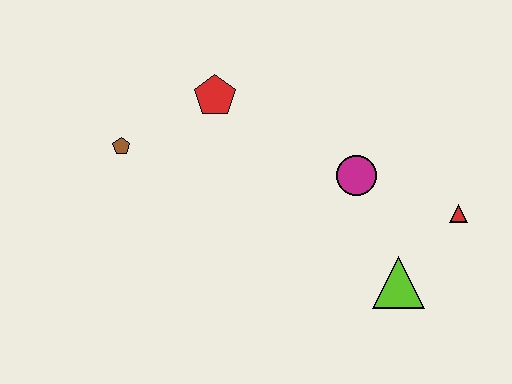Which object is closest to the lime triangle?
The red triangle is closest to the lime triangle.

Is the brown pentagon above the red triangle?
Yes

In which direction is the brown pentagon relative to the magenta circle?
The brown pentagon is to the left of the magenta circle.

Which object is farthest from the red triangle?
The brown pentagon is farthest from the red triangle.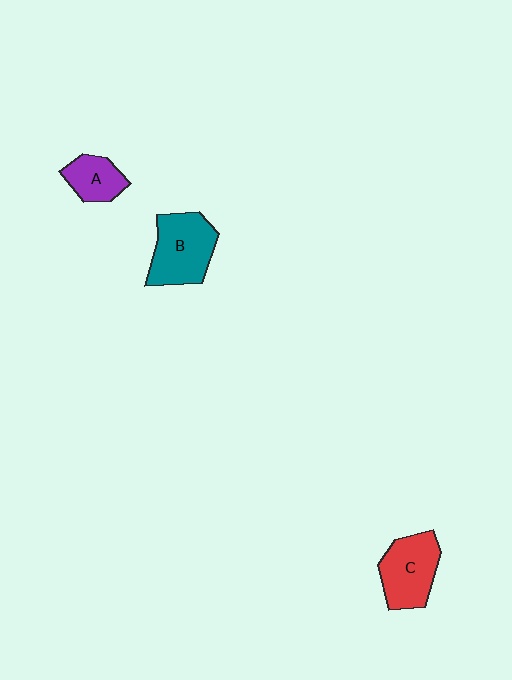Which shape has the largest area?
Shape B (teal).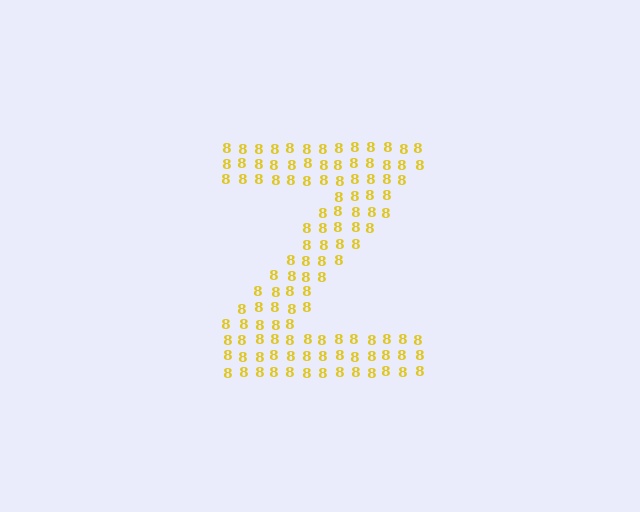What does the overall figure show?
The overall figure shows the letter Z.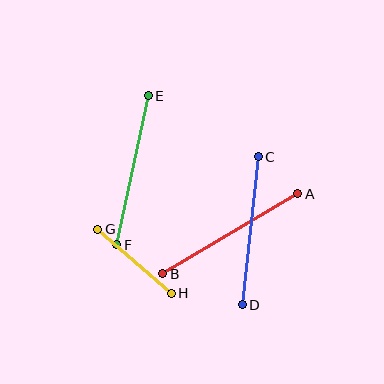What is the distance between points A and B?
The distance is approximately 157 pixels.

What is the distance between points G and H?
The distance is approximately 98 pixels.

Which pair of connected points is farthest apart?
Points A and B are farthest apart.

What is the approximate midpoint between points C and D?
The midpoint is at approximately (250, 231) pixels.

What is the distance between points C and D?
The distance is approximately 149 pixels.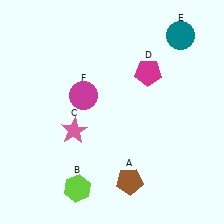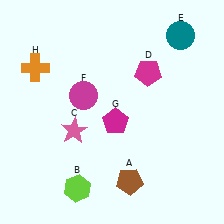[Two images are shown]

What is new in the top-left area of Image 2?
An orange cross (H) was added in the top-left area of Image 2.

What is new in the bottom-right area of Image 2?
A magenta pentagon (G) was added in the bottom-right area of Image 2.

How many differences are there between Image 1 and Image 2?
There are 2 differences between the two images.